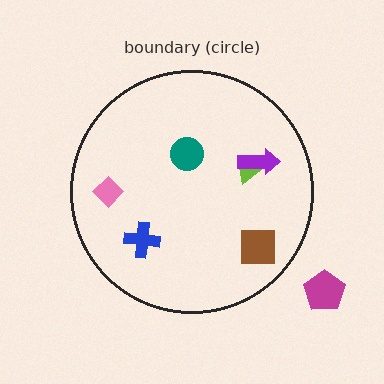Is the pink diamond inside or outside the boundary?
Inside.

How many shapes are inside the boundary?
6 inside, 1 outside.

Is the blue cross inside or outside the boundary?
Inside.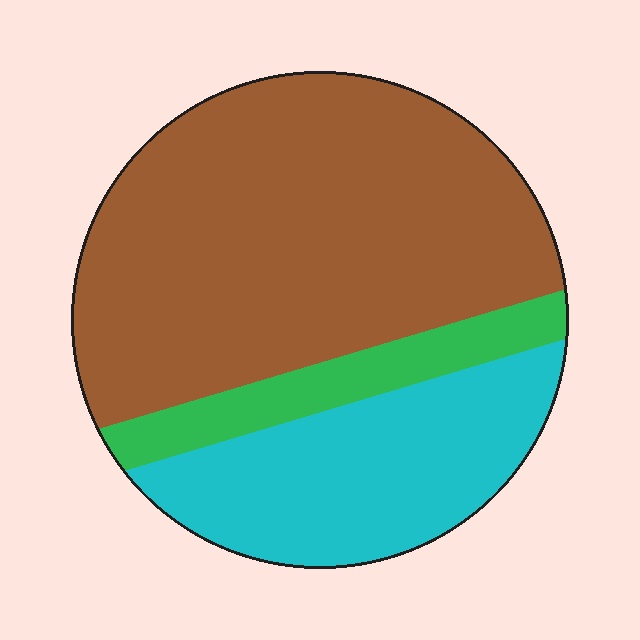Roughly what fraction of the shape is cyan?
Cyan covers about 30% of the shape.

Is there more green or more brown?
Brown.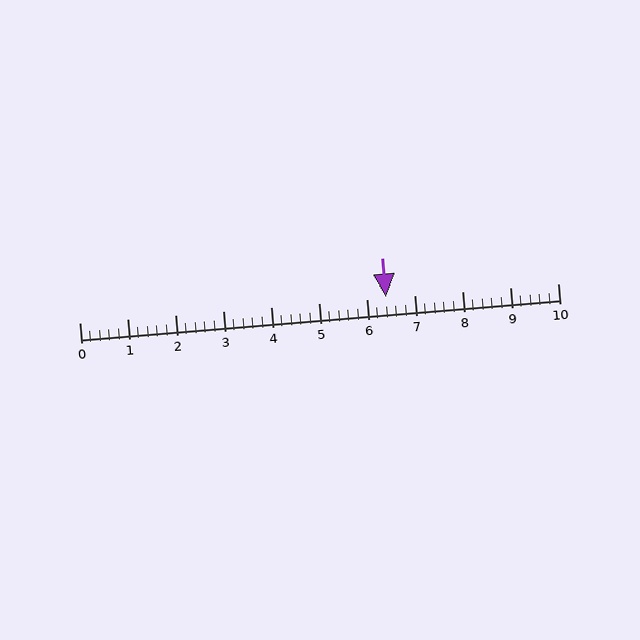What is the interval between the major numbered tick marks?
The major tick marks are spaced 1 units apart.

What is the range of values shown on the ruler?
The ruler shows values from 0 to 10.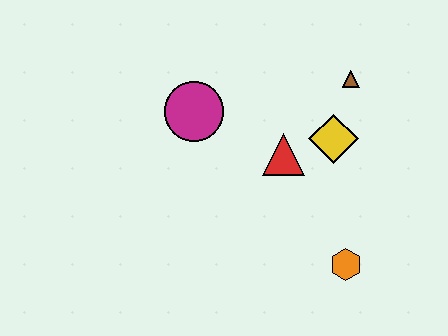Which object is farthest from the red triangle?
The orange hexagon is farthest from the red triangle.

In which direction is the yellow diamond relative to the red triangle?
The yellow diamond is to the right of the red triangle.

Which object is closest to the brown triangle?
The yellow diamond is closest to the brown triangle.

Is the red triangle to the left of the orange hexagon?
Yes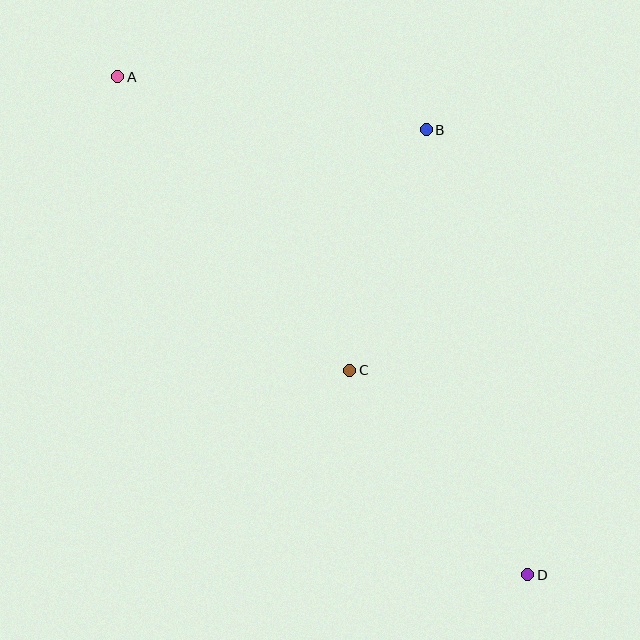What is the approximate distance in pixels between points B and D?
The distance between B and D is approximately 457 pixels.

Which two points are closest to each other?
Points B and C are closest to each other.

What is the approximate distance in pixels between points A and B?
The distance between A and B is approximately 313 pixels.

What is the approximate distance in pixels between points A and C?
The distance between A and C is approximately 374 pixels.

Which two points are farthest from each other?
Points A and D are farthest from each other.